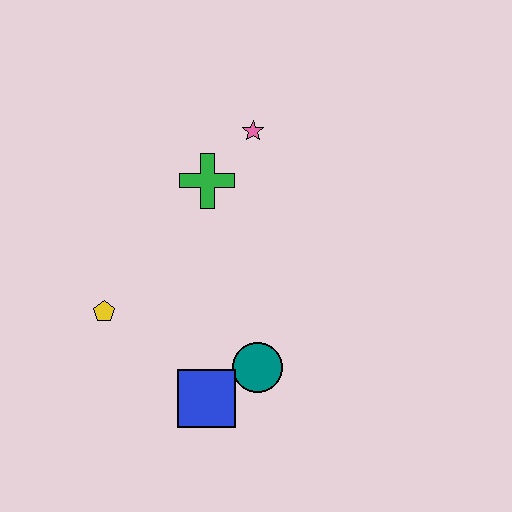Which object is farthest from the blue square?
The pink star is farthest from the blue square.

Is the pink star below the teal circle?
No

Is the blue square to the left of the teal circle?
Yes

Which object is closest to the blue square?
The teal circle is closest to the blue square.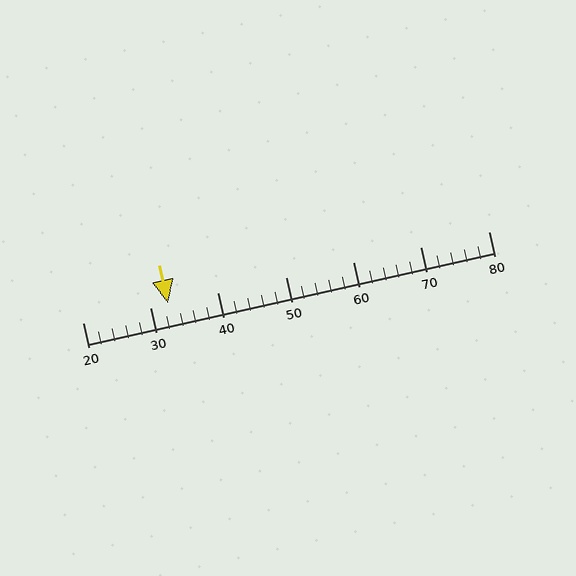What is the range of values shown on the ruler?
The ruler shows values from 20 to 80.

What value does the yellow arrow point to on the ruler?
The yellow arrow points to approximately 33.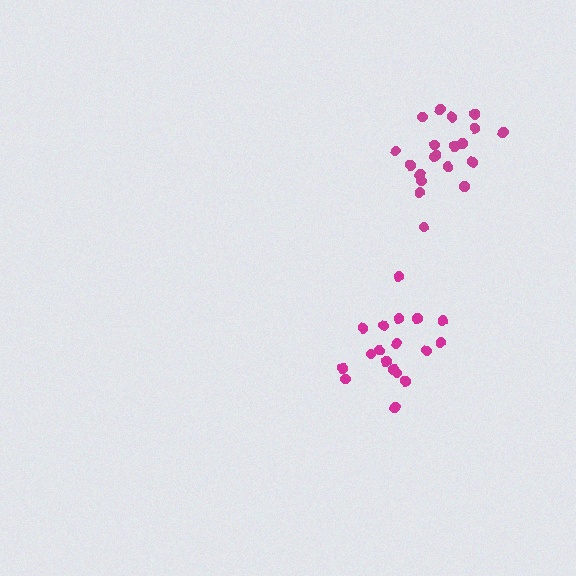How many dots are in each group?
Group 1: 20 dots, Group 2: 18 dots (38 total).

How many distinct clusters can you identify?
There are 2 distinct clusters.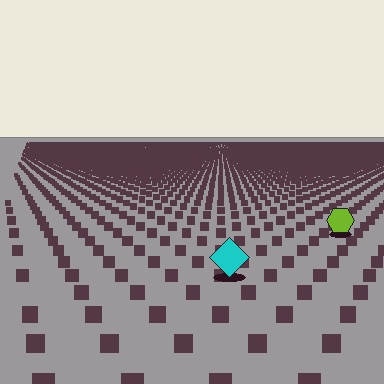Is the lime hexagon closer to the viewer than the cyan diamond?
No. The cyan diamond is closer — you can tell from the texture gradient: the ground texture is coarser near it.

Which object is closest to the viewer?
The cyan diamond is closest. The texture marks near it are larger and more spread out.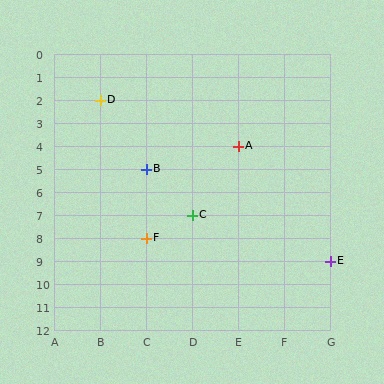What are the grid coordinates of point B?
Point B is at grid coordinates (C, 5).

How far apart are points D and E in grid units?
Points D and E are 5 columns and 7 rows apart (about 8.6 grid units diagonally).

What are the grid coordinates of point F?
Point F is at grid coordinates (C, 8).